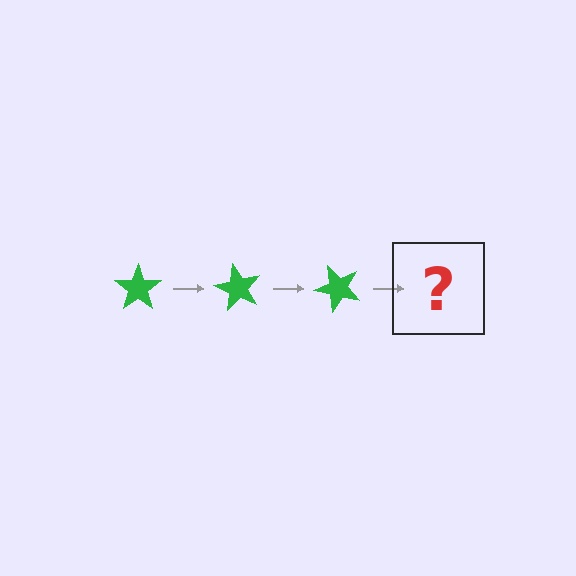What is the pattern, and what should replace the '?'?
The pattern is that the star rotates 60 degrees each step. The '?' should be a green star rotated 180 degrees.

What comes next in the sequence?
The next element should be a green star rotated 180 degrees.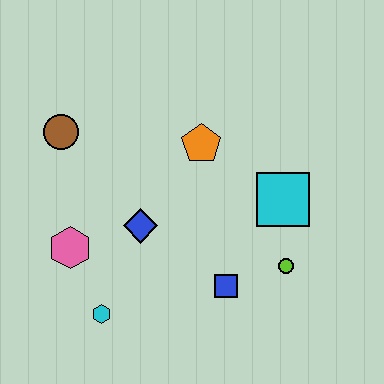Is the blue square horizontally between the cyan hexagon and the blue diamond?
No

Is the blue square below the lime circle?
Yes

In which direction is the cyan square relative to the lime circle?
The cyan square is above the lime circle.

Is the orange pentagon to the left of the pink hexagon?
No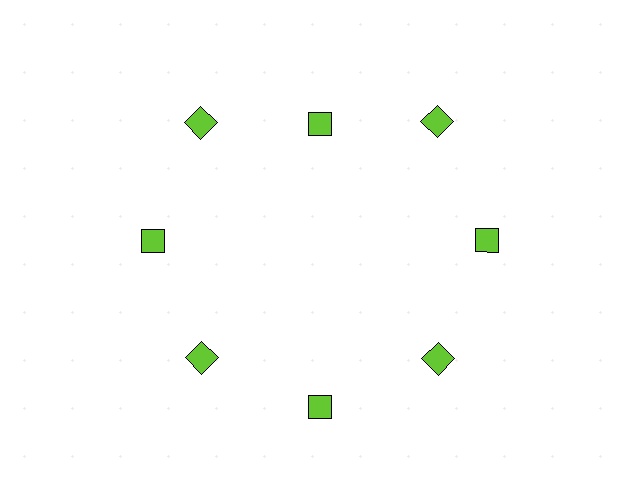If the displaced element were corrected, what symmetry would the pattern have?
It would have 8-fold rotational symmetry — the pattern would map onto itself every 45 degrees.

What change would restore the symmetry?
The symmetry would be restored by moving it outward, back onto the ring so that all 8 diamonds sit at equal angles and equal distance from the center.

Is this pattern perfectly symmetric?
No. The 8 lime diamonds are arranged in a ring, but one element near the 12 o'clock position is pulled inward toward the center, breaking the 8-fold rotational symmetry.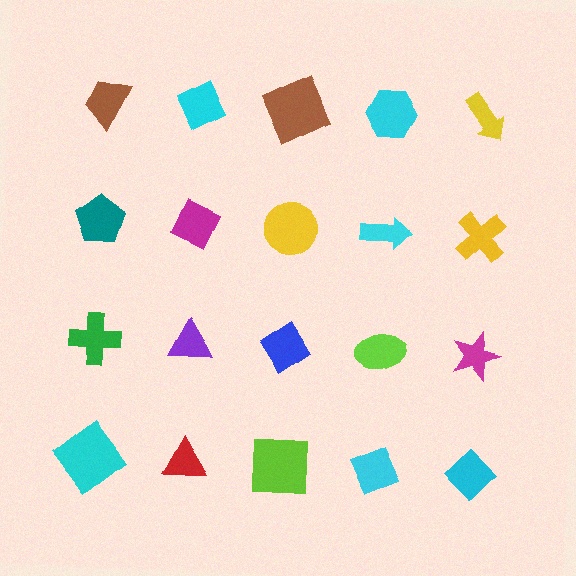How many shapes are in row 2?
5 shapes.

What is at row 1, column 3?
A brown square.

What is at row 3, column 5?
A magenta star.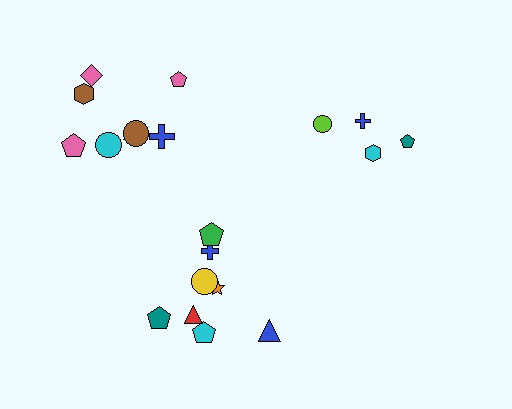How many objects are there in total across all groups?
There are 20 objects.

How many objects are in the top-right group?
There are 4 objects.